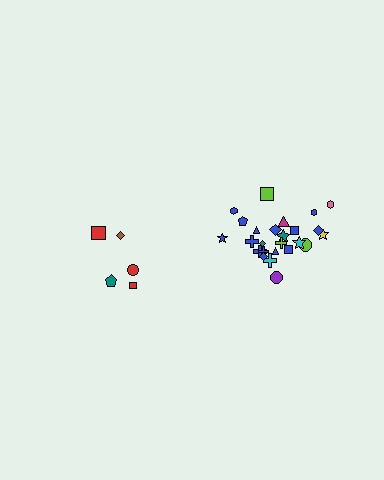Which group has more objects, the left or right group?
The right group.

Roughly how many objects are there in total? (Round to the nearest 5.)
Roughly 30 objects in total.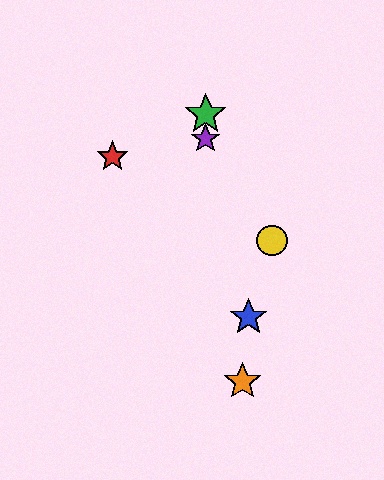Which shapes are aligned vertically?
The green star, the purple star are aligned vertically.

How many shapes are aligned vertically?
2 shapes (the green star, the purple star) are aligned vertically.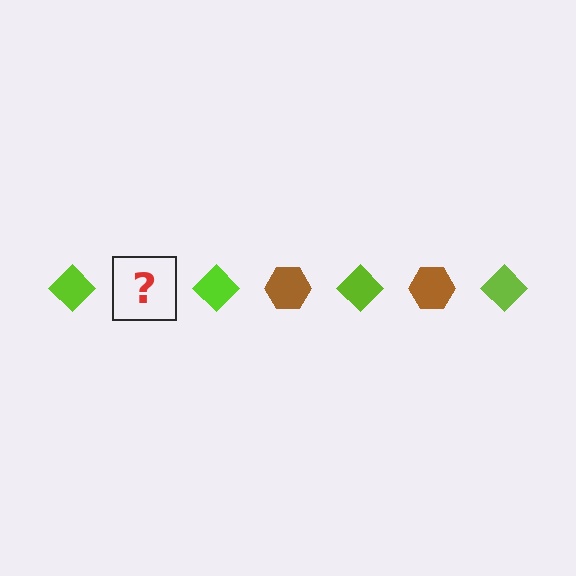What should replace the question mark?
The question mark should be replaced with a brown hexagon.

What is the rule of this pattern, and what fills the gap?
The rule is that the pattern alternates between lime diamond and brown hexagon. The gap should be filled with a brown hexagon.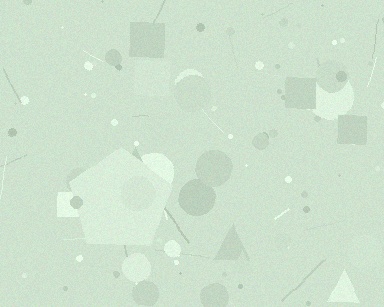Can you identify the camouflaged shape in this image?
The camouflaged shape is a pentagon.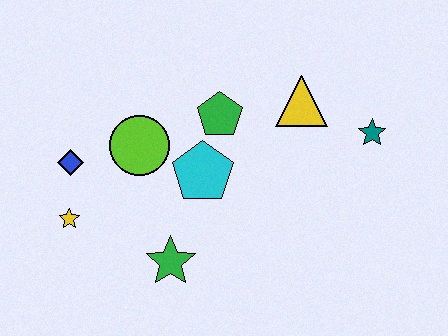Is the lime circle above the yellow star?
Yes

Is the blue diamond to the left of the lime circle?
Yes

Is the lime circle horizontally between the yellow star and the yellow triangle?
Yes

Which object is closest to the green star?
The cyan pentagon is closest to the green star.